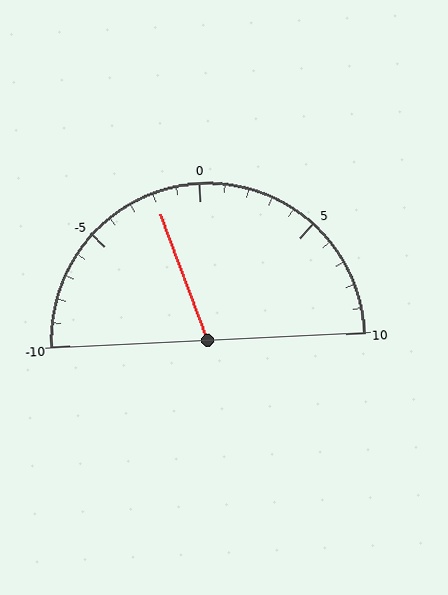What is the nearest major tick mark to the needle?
The nearest major tick mark is 0.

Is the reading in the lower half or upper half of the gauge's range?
The reading is in the lower half of the range (-10 to 10).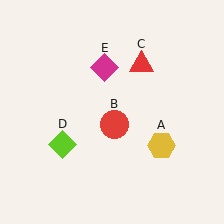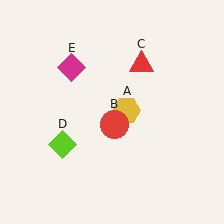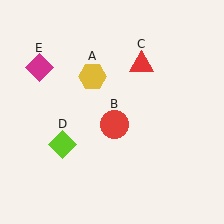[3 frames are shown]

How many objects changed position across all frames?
2 objects changed position: yellow hexagon (object A), magenta diamond (object E).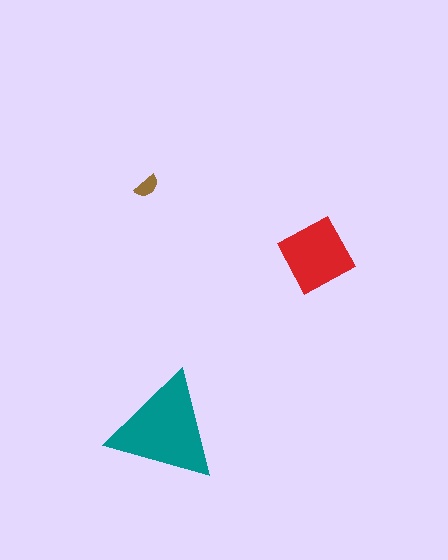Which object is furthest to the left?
The brown semicircle is leftmost.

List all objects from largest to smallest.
The teal triangle, the red square, the brown semicircle.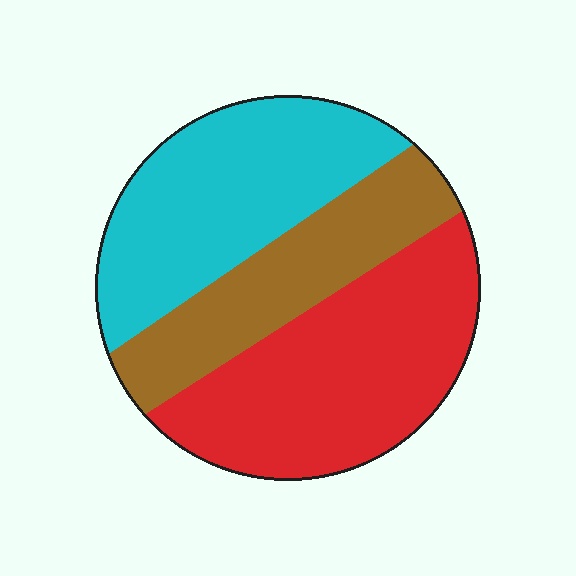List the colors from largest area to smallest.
From largest to smallest: red, cyan, brown.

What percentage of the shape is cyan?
Cyan takes up about one third (1/3) of the shape.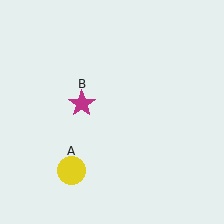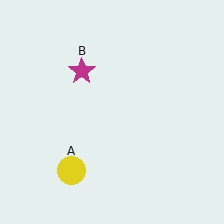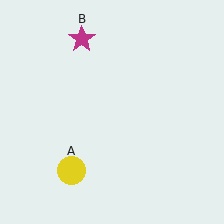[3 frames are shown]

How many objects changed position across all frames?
1 object changed position: magenta star (object B).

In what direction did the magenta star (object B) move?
The magenta star (object B) moved up.